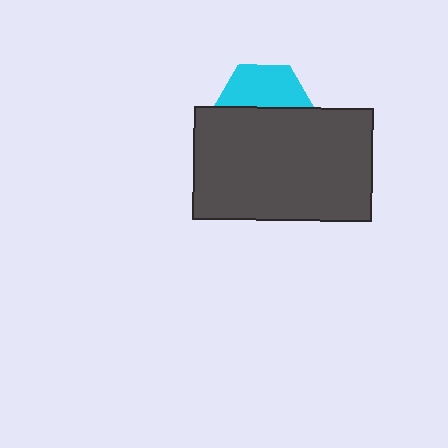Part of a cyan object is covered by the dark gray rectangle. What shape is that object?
It is a hexagon.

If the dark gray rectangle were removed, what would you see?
You would see the complete cyan hexagon.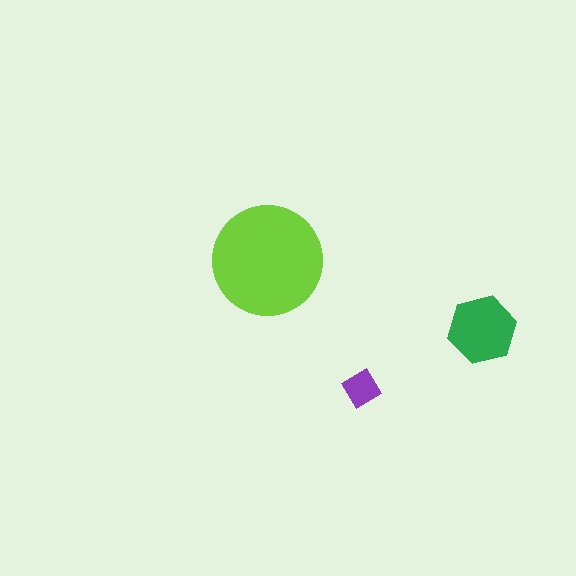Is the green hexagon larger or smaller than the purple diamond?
Larger.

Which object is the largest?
The lime circle.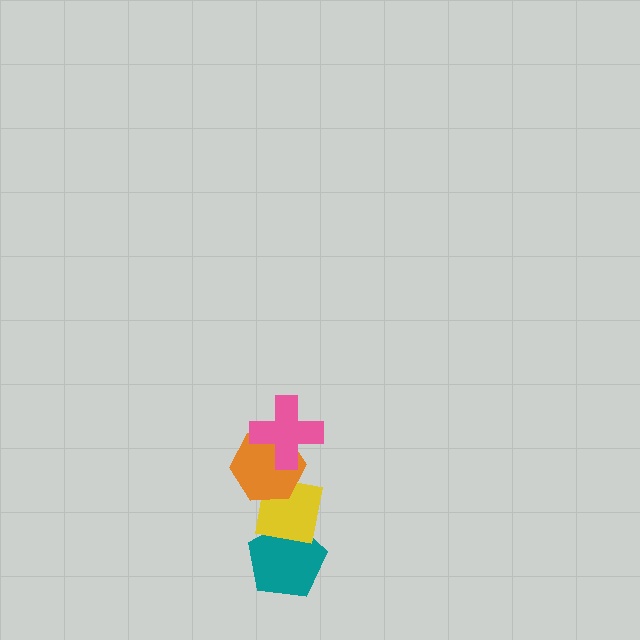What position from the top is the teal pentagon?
The teal pentagon is 4th from the top.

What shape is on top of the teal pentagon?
The yellow square is on top of the teal pentagon.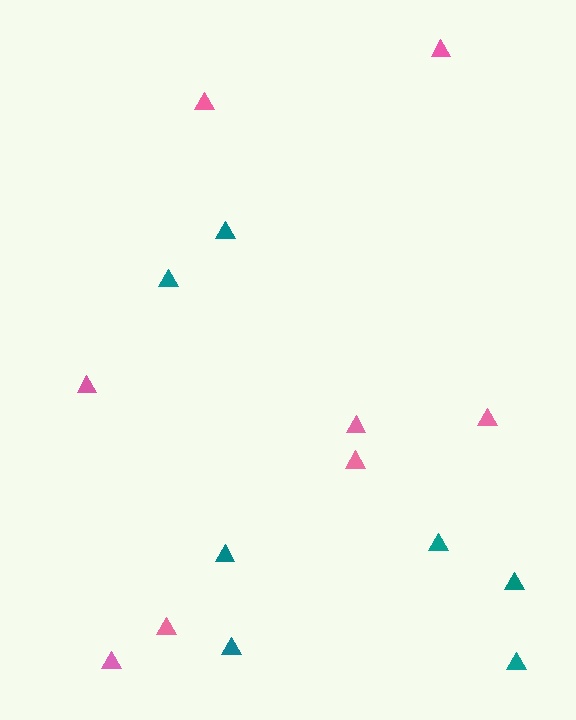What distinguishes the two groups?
There are 2 groups: one group of teal triangles (7) and one group of pink triangles (8).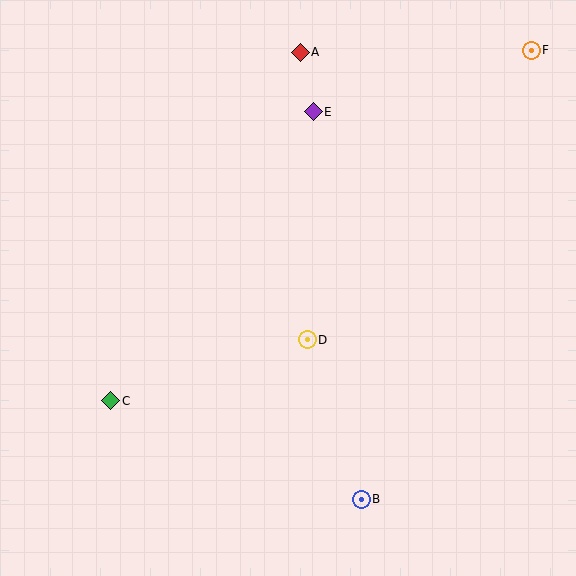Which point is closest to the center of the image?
Point D at (307, 340) is closest to the center.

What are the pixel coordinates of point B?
Point B is at (361, 499).